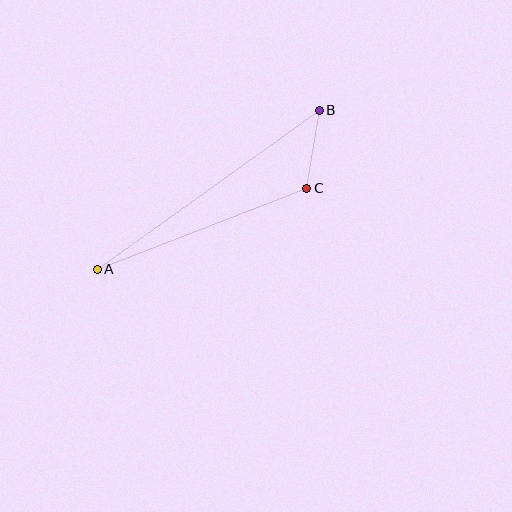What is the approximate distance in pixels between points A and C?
The distance between A and C is approximately 225 pixels.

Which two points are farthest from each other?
Points A and B are farthest from each other.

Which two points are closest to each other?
Points B and C are closest to each other.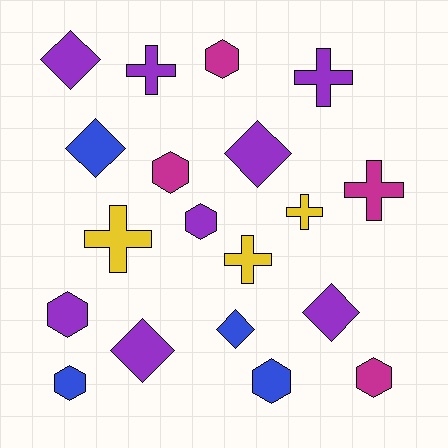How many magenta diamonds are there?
There are no magenta diamonds.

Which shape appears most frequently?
Hexagon, with 7 objects.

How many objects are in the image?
There are 19 objects.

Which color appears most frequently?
Purple, with 8 objects.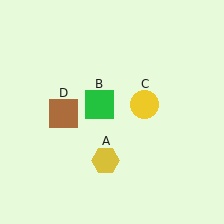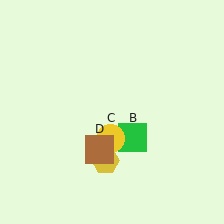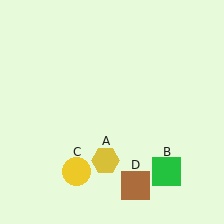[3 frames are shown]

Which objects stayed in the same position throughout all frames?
Yellow hexagon (object A) remained stationary.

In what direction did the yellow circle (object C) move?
The yellow circle (object C) moved down and to the left.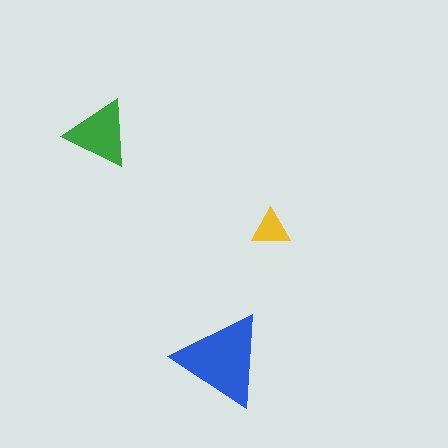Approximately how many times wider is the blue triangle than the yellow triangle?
About 2.5 times wider.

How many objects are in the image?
There are 3 objects in the image.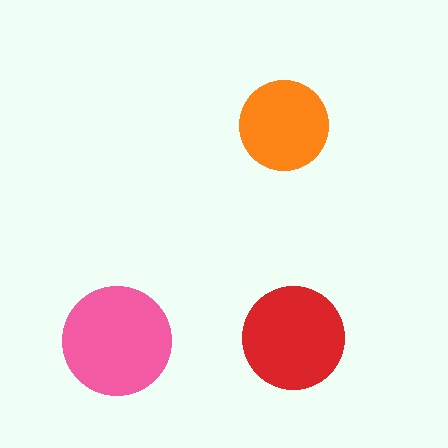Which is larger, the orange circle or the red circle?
The red one.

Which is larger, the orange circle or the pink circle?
The pink one.